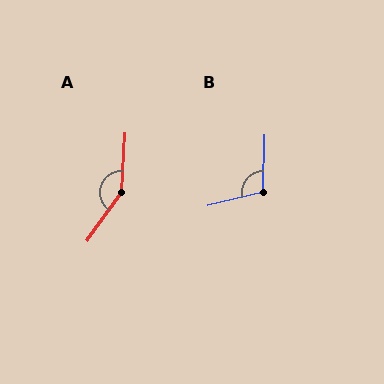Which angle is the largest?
A, at approximately 147 degrees.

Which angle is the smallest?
B, at approximately 105 degrees.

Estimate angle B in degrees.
Approximately 105 degrees.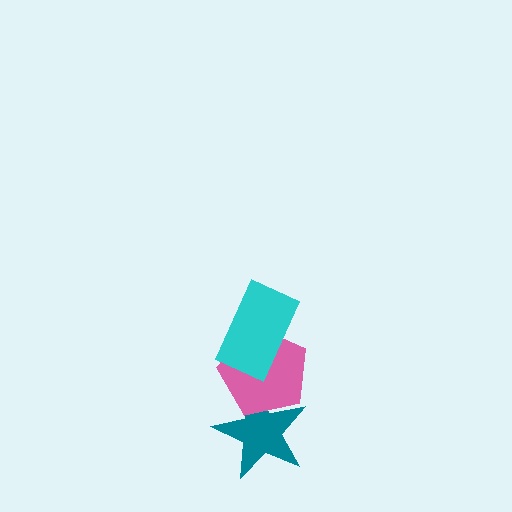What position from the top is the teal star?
The teal star is 3rd from the top.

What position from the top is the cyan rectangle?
The cyan rectangle is 1st from the top.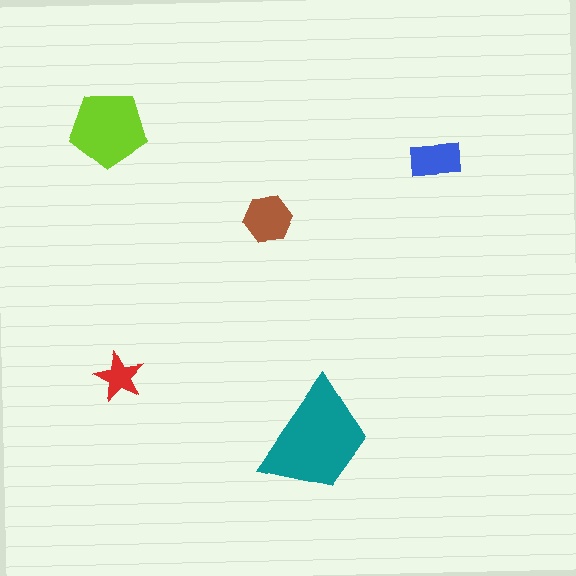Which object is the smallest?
The red star.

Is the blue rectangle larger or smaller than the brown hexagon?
Smaller.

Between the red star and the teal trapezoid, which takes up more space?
The teal trapezoid.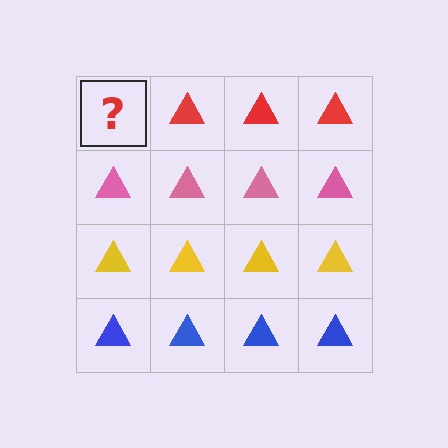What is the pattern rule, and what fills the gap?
The rule is that each row has a consistent color. The gap should be filled with a red triangle.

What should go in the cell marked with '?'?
The missing cell should contain a red triangle.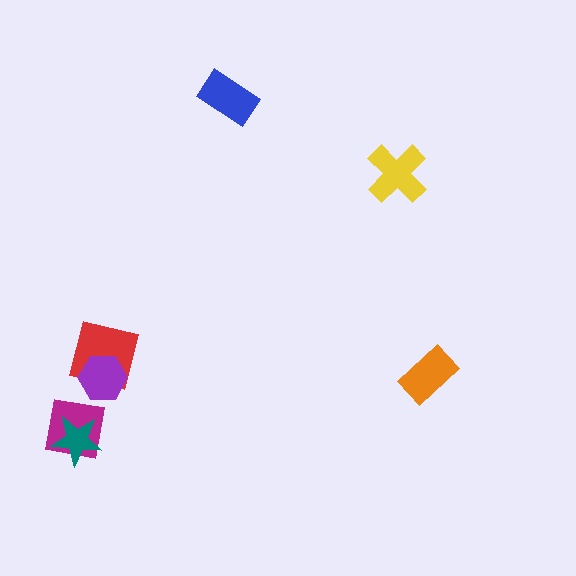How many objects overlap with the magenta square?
1 object overlaps with the magenta square.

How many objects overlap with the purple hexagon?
1 object overlaps with the purple hexagon.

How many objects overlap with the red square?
1 object overlaps with the red square.